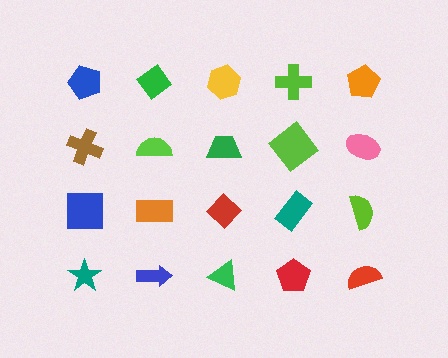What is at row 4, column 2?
A blue arrow.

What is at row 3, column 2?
An orange rectangle.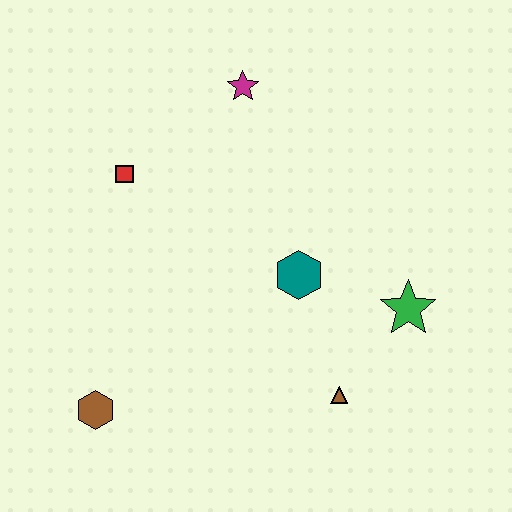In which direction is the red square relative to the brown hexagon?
The red square is above the brown hexagon.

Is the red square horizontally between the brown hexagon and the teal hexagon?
Yes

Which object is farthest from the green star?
The brown hexagon is farthest from the green star.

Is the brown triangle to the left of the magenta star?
No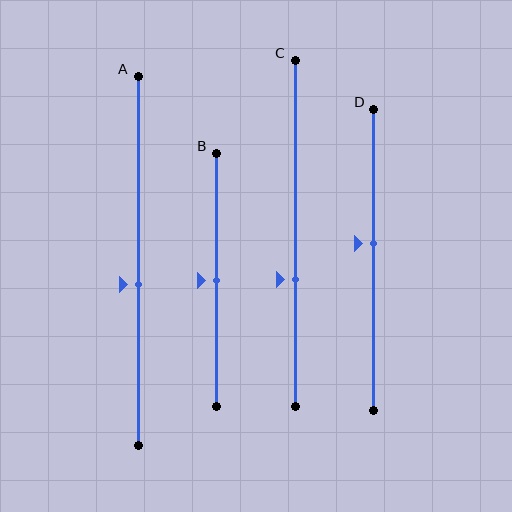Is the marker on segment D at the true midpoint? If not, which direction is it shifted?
No, the marker on segment D is shifted upward by about 6% of the segment length.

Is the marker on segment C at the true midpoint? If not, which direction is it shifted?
No, the marker on segment C is shifted downward by about 13% of the segment length.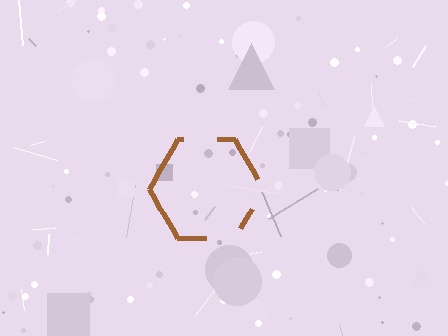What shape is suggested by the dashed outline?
The dashed outline suggests a hexagon.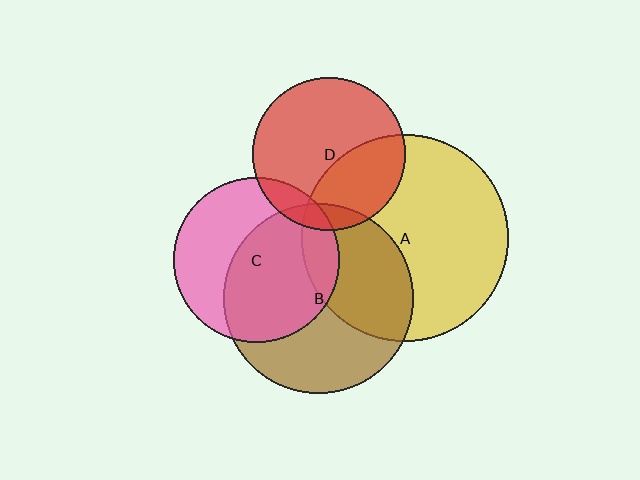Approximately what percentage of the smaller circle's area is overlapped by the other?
Approximately 55%.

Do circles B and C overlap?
Yes.